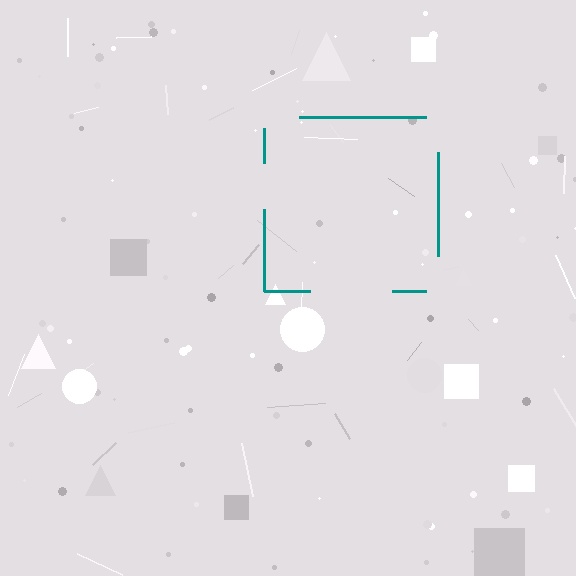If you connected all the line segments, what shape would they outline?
They would outline a square.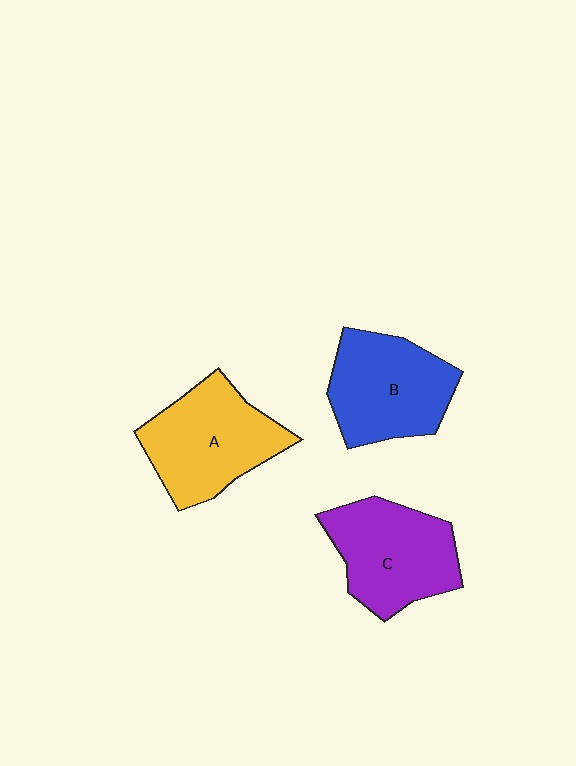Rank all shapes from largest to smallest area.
From largest to smallest: A (yellow), C (purple), B (blue).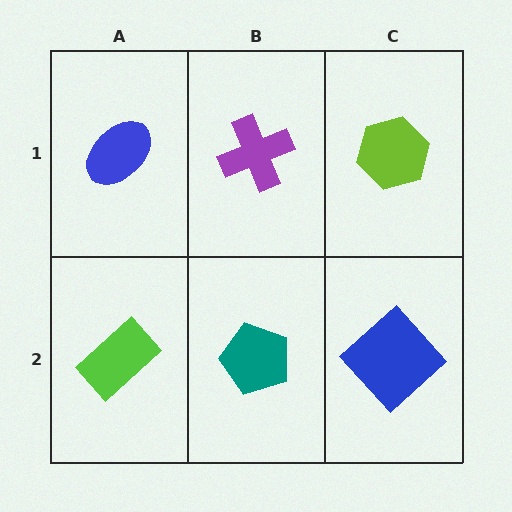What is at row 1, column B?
A purple cross.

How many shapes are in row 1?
3 shapes.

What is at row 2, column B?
A teal pentagon.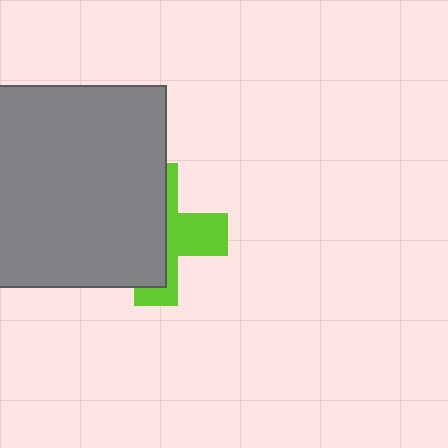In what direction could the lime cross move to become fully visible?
The lime cross could move right. That would shift it out from behind the gray square entirely.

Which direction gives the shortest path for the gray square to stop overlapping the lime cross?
Moving left gives the shortest separation.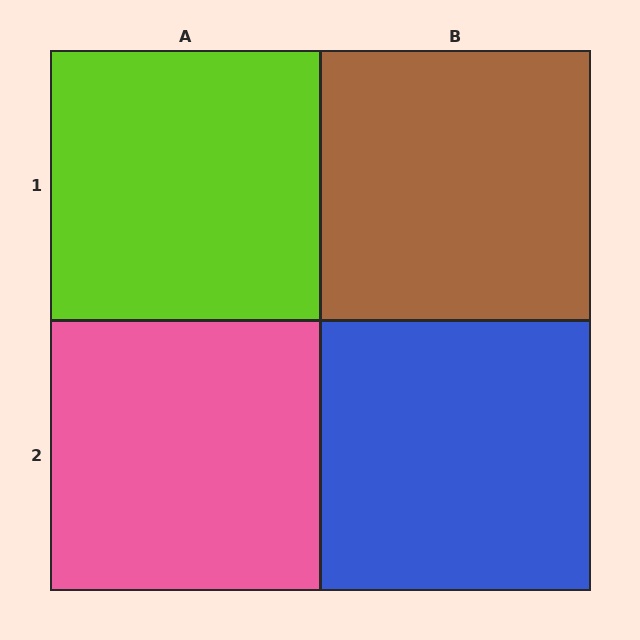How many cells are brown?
1 cell is brown.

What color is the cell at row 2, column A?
Pink.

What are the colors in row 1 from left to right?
Lime, brown.